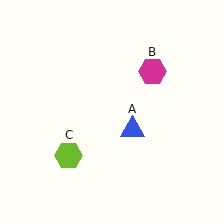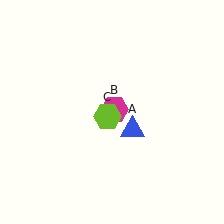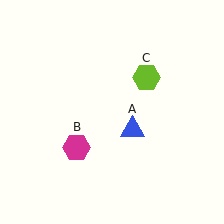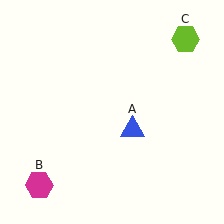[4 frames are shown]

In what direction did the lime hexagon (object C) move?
The lime hexagon (object C) moved up and to the right.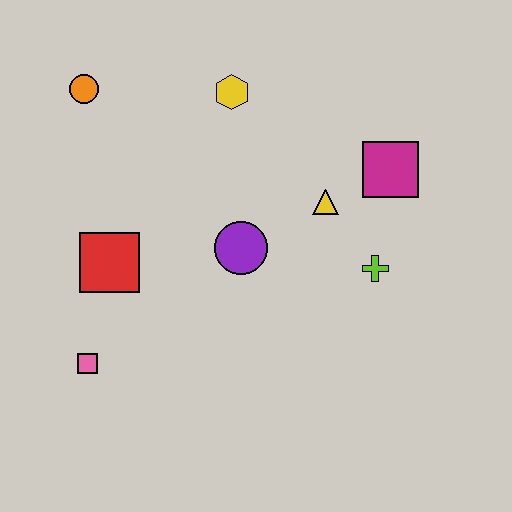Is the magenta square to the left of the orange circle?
No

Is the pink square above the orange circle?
No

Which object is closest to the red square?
The pink square is closest to the red square.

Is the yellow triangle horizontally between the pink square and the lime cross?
Yes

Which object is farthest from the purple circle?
The orange circle is farthest from the purple circle.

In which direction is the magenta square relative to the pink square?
The magenta square is to the right of the pink square.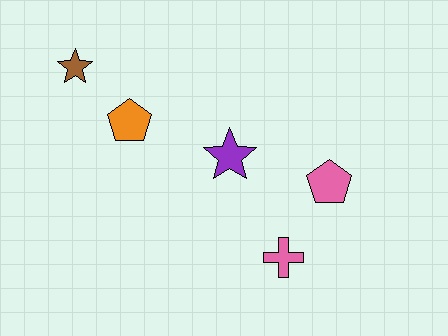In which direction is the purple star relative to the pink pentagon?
The purple star is to the left of the pink pentagon.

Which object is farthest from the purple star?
The brown star is farthest from the purple star.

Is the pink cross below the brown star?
Yes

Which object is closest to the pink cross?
The pink pentagon is closest to the pink cross.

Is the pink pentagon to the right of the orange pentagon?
Yes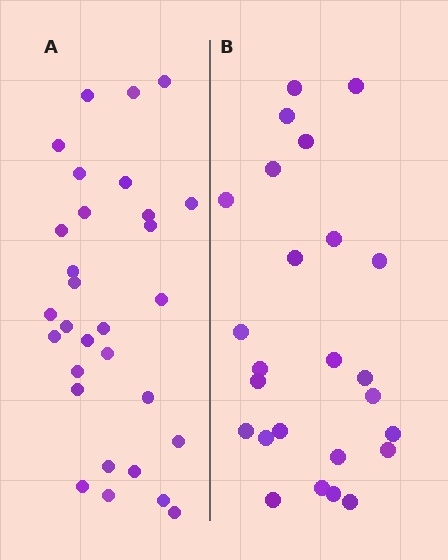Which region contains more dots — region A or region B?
Region A (the left region) has more dots.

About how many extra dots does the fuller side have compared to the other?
Region A has about 5 more dots than region B.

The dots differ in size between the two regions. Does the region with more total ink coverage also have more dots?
No. Region B has more total ink coverage because its dots are larger, but region A actually contains more individual dots. Total area can be misleading — the number of items is what matters here.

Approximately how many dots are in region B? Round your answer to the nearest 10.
About 20 dots. (The exact count is 25, which rounds to 20.)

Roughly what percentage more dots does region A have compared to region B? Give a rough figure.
About 20% more.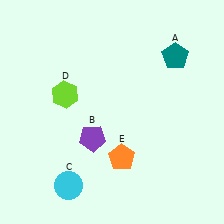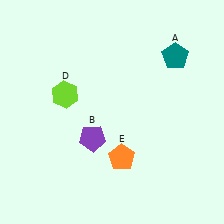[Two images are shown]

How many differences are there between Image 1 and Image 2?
There is 1 difference between the two images.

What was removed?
The cyan circle (C) was removed in Image 2.